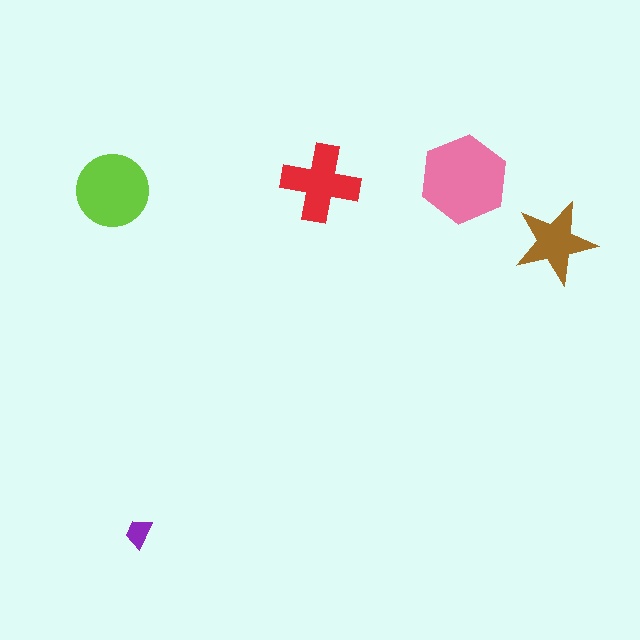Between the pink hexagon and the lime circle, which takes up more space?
The pink hexagon.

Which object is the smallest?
The purple trapezoid.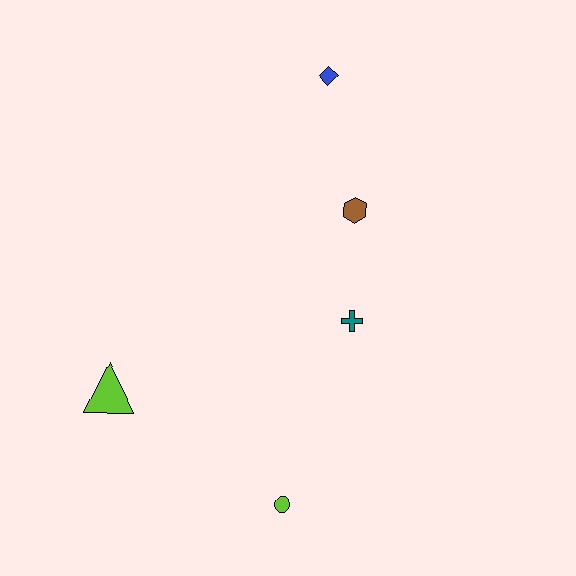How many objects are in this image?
There are 5 objects.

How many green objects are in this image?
There are no green objects.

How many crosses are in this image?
There is 1 cross.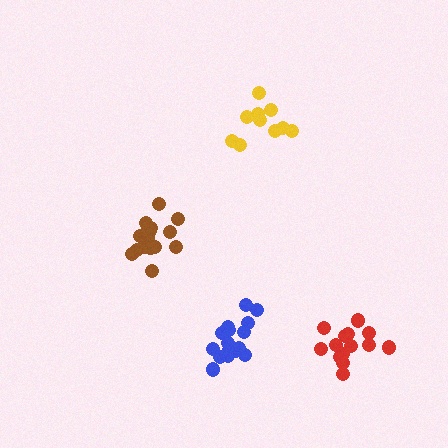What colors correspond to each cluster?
The clusters are colored: brown, red, blue, yellow.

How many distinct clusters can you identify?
There are 4 distinct clusters.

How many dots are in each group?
Group 1: 16 dots, Group 2: 15 dots, Group 3: 16 dots, Group 4: 11 dots (58 total).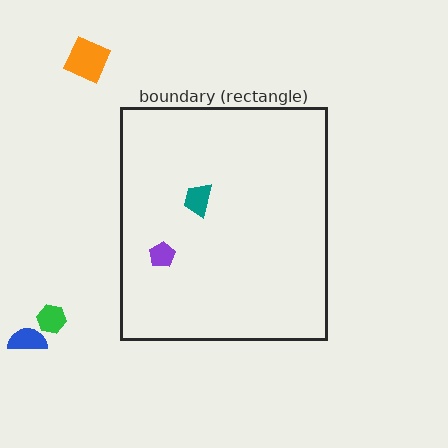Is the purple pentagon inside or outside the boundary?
Inside.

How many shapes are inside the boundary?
2 inside, 3 outside.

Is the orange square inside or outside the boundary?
Outside.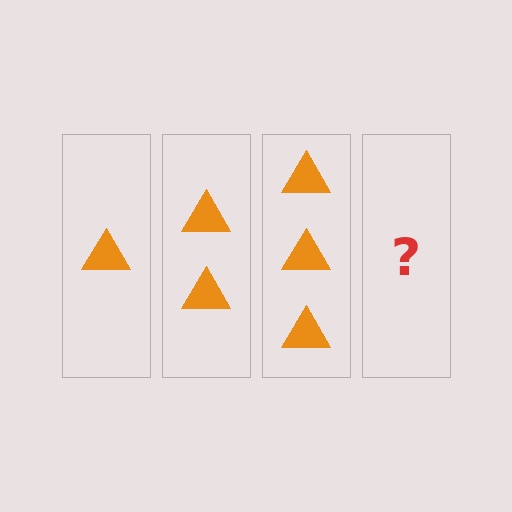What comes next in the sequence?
The next element should be 4 triangles.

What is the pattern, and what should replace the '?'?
The pattern is that each step adds one more triangle. The '?' should be 4 triangles.